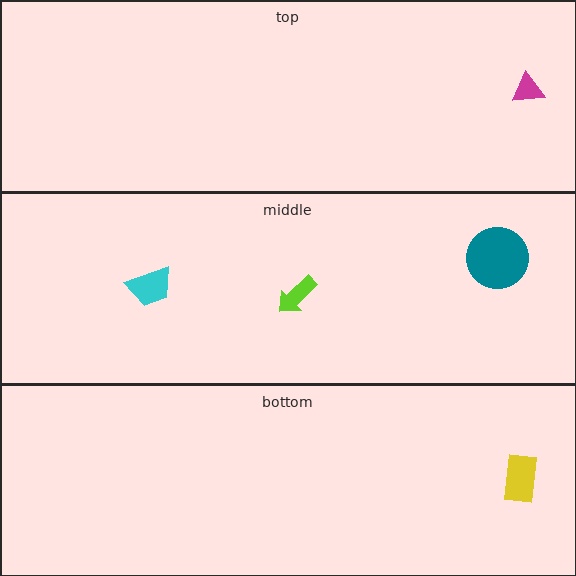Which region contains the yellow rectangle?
The bottom region.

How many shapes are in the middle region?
3.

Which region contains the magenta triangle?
The top region.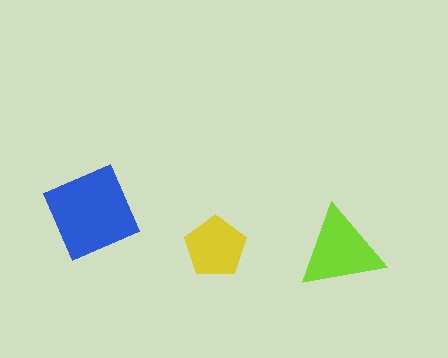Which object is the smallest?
The yellow pentagon.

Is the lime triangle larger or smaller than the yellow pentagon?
Larger.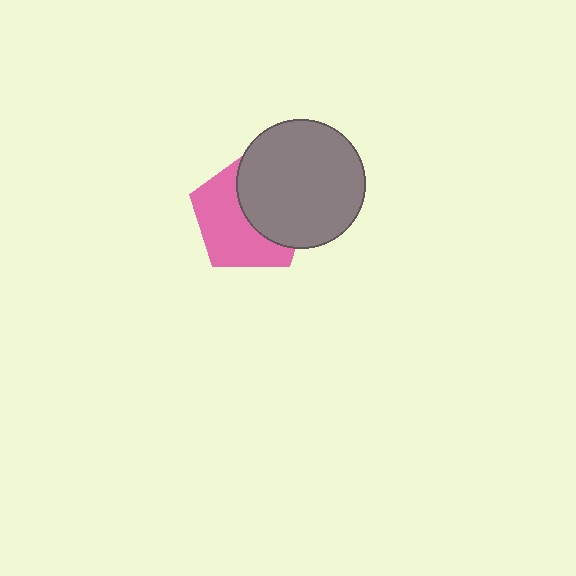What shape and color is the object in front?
The object in front is a gray circle.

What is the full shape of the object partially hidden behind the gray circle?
The partially hidden object is a pink pentagon.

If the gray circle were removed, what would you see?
You would see the complete pink pentagon.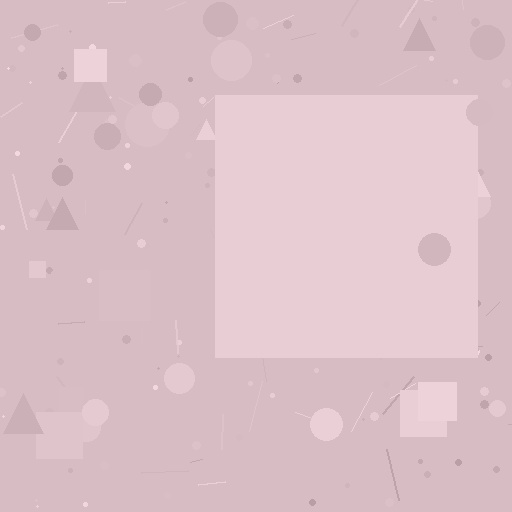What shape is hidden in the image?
A square is hidden in the image.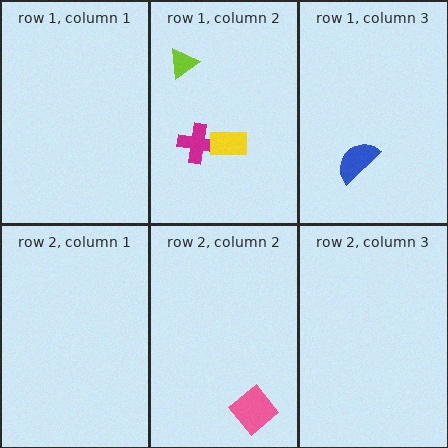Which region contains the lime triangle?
The row 1, column 2 region.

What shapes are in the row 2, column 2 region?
The pink diamond.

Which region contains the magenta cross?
The row 1, column 2 region.